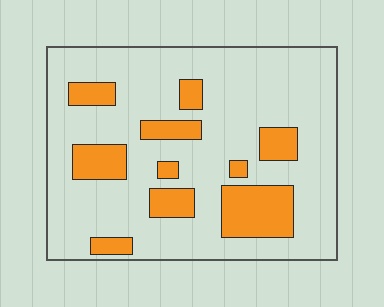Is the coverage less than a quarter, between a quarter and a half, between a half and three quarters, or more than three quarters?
Less than a quarter.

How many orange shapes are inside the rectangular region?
10.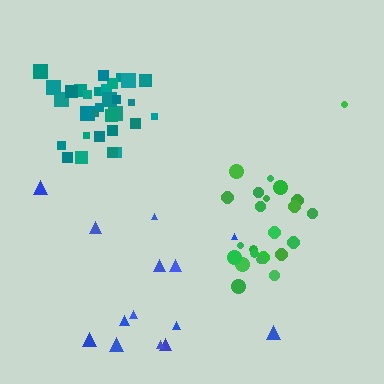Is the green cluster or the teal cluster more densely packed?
Teal.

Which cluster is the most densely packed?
Teal.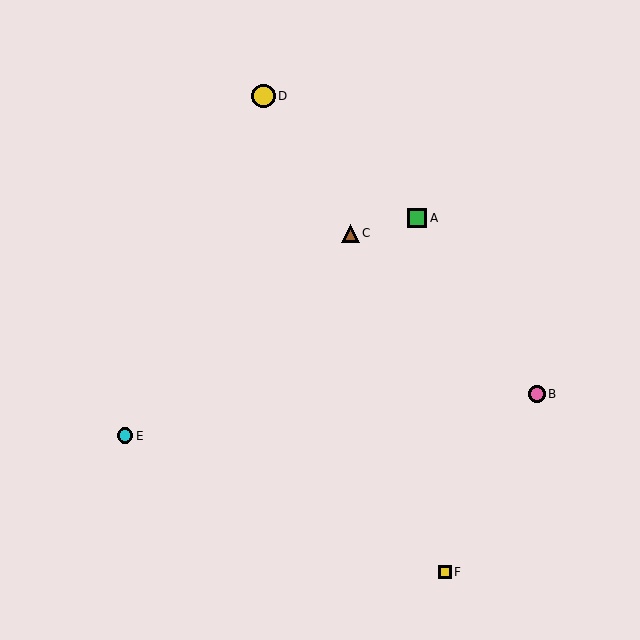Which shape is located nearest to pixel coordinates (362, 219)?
The brown triangle (labeled C) at (350, 233) is nearest to that location.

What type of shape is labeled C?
Shape C is a brown triangle.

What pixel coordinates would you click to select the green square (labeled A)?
Click at (417, 218) to select the green square A.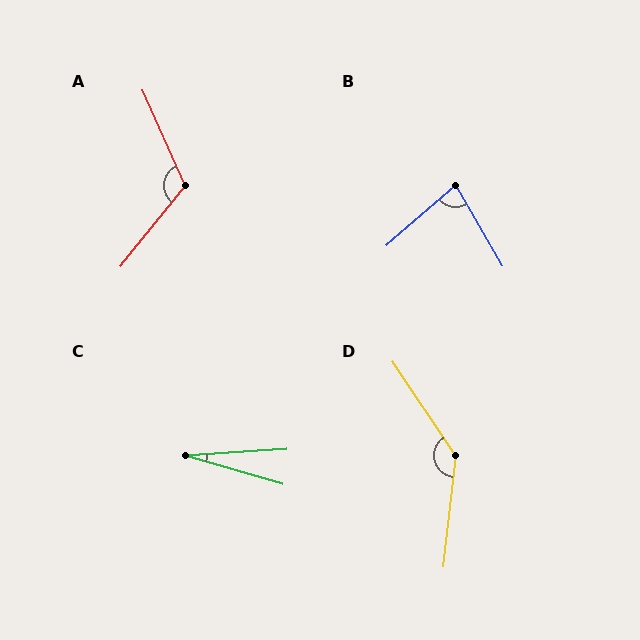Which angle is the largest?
D, at approximately 140 degrees.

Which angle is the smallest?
C, at approximately 20 degrees.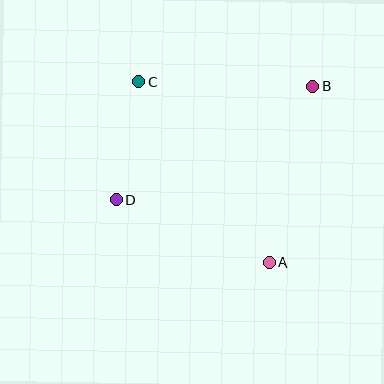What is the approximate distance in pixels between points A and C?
The distance between A and C is approximately 223 pixels.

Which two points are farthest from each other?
Points B and D are farthest from each other.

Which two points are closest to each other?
Points C and D are closest to each other.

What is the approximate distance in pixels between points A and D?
The distance between A and D is approximately 165 pixels.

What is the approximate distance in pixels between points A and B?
The distance between A and B is approximately 182 pixels.